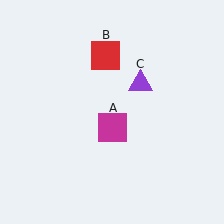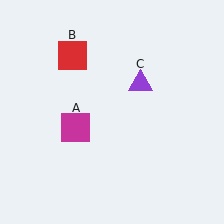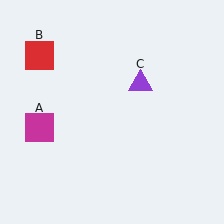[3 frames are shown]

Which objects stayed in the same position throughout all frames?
Purple triangle (object C) remained stationary.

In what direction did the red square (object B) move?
The red square (object B) moved left.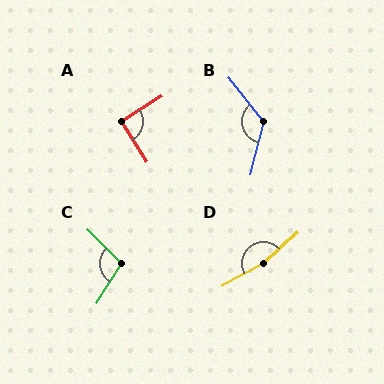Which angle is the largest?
D, at approximately 166 degrees.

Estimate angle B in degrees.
Approximately 127 degrees.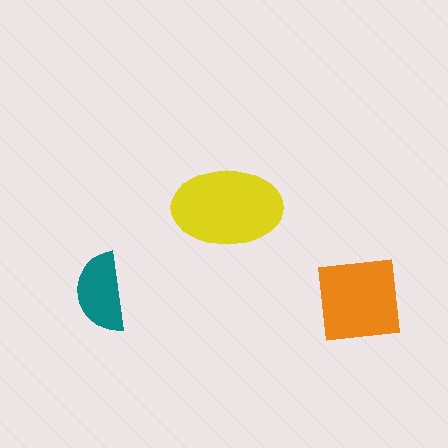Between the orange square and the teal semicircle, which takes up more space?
The orange square.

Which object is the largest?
The yellow ellipse.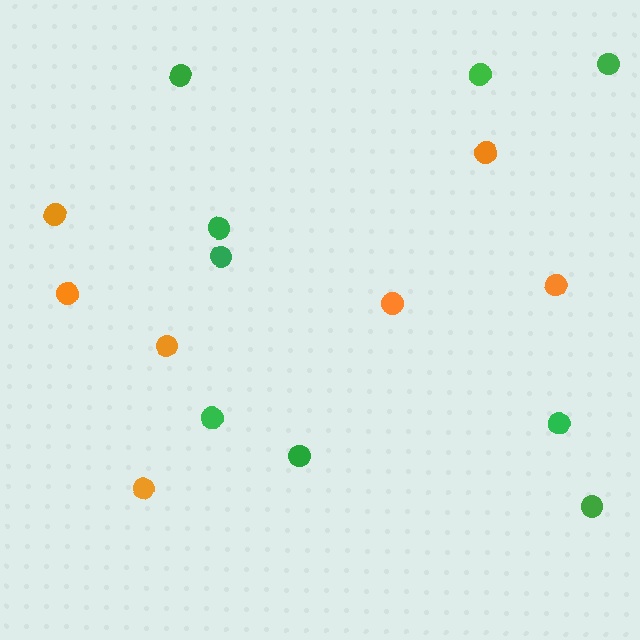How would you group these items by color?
There are 2 groups: one group of orange circles (7) and one group of green circles (9).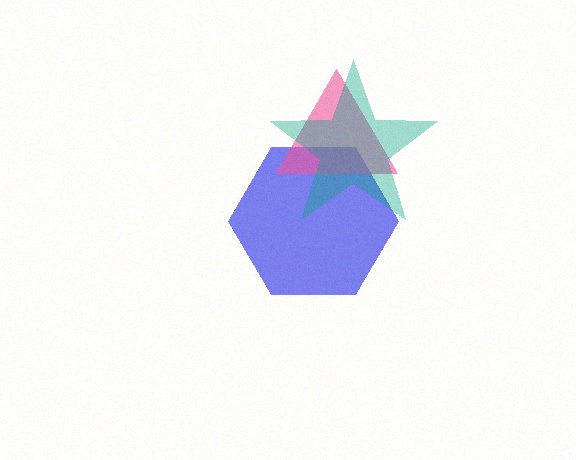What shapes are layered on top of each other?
The layered shapes are: a blue hexagon, a pink triangle, a teal star.